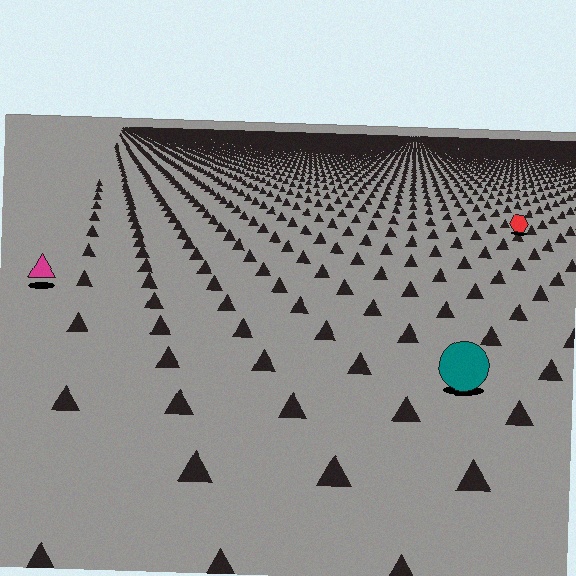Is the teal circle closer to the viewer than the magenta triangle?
Yes. The teal circle is closer — you can tell from the texture gradient: the ground texture is coarser near it.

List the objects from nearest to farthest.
From nearest to farthest: the teal circle, the magenta triangle, the red hexagon.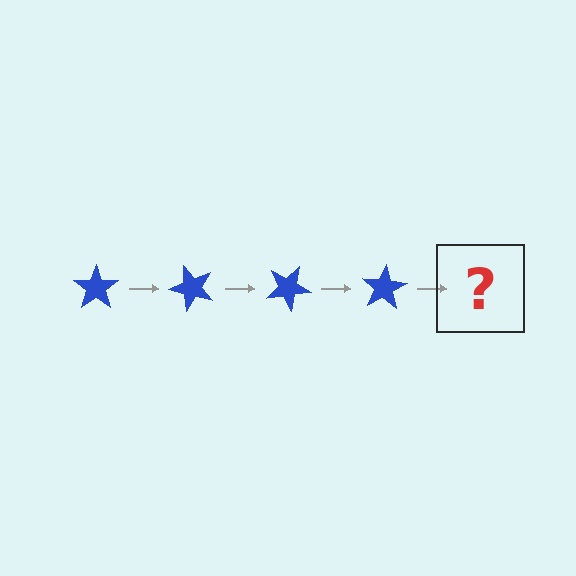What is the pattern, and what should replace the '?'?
The pattern is that the star rotates 50 degrees each step. The '?' should be a blue star rotated 200 degrees.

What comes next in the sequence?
The next element should be a blue star rotated 200 degrees.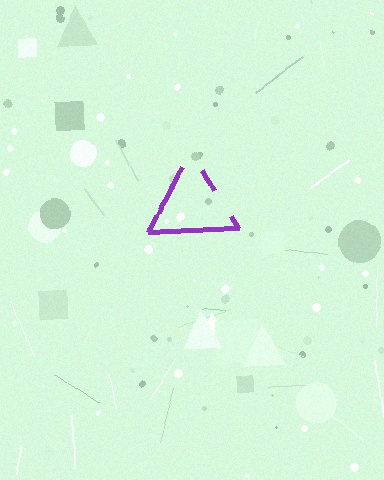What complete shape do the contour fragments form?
The contour fragments form a triangle.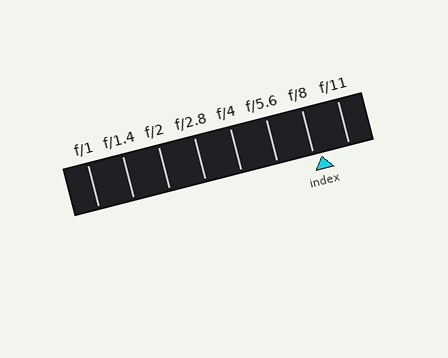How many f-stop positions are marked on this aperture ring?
There are 8 f-stop positions marked.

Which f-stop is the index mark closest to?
The index mark is closest to f/8.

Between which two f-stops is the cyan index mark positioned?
The index mark is between f/8 and f/11.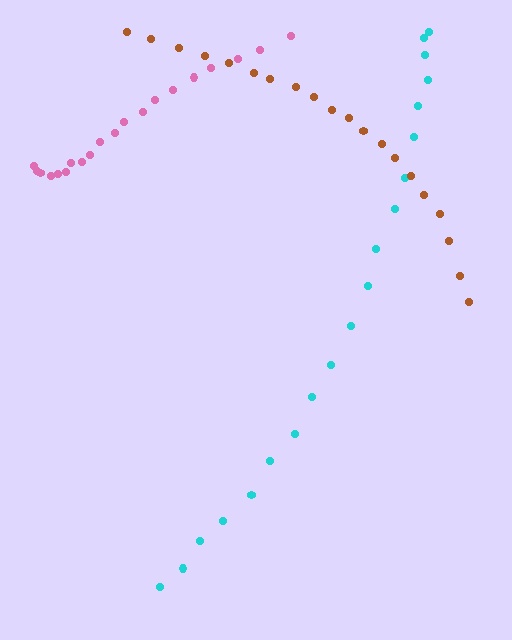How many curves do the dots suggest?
There are 3 distinct paths.